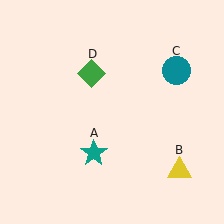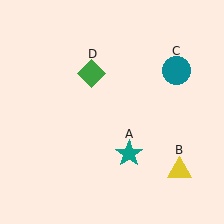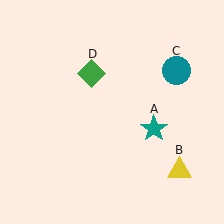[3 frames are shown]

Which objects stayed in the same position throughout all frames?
Yellow triangle (object B) and teal circle (object C) and green diamond (object D) remained stationary.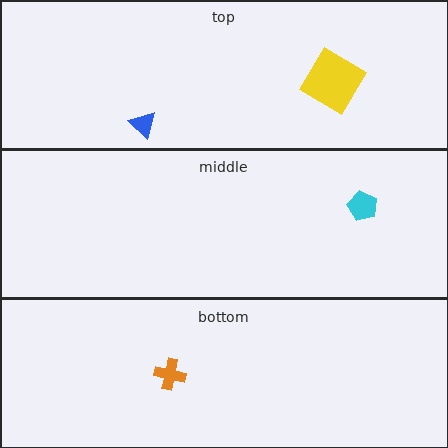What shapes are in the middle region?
The cyan pentagon.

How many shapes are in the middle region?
1.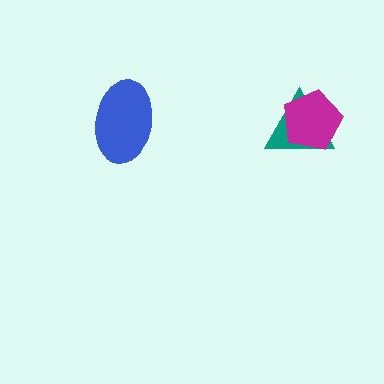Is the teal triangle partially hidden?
Yes, it is partially covered by another shape.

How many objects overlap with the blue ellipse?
0 objects overlap with the blue ellipse.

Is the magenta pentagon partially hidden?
No, no other shape covers it.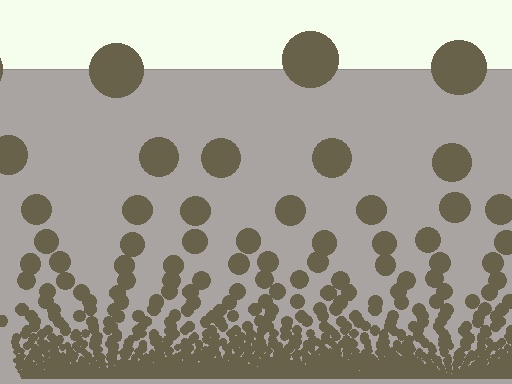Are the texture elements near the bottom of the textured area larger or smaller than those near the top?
Smaller. The gradient is inverted — elements near the bottom are smaller and denser.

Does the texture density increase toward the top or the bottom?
Density increases toward the bottom.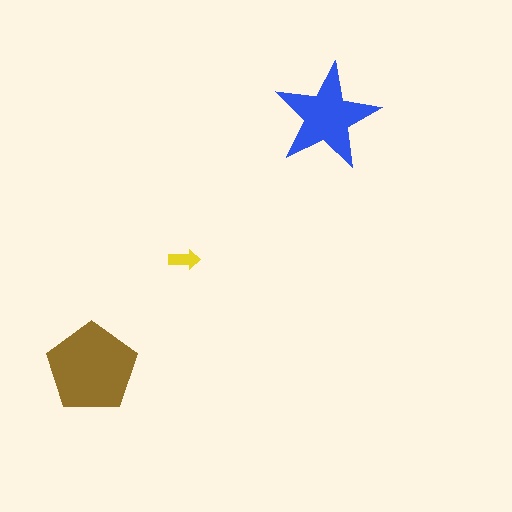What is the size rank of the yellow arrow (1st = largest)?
3rd.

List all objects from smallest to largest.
The yellow arrow, the blue star, the brown pentagon.